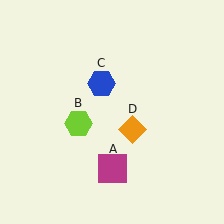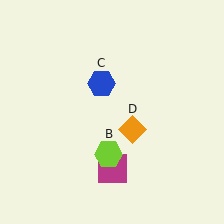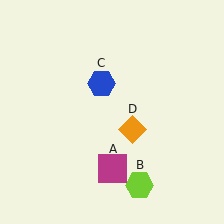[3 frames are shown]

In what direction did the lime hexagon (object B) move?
The lime hexagon (object B) moved down and to the right.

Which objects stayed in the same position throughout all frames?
Magenta square (object A) and blue hexagon (object C) and orange diamond (object D) remained stationary.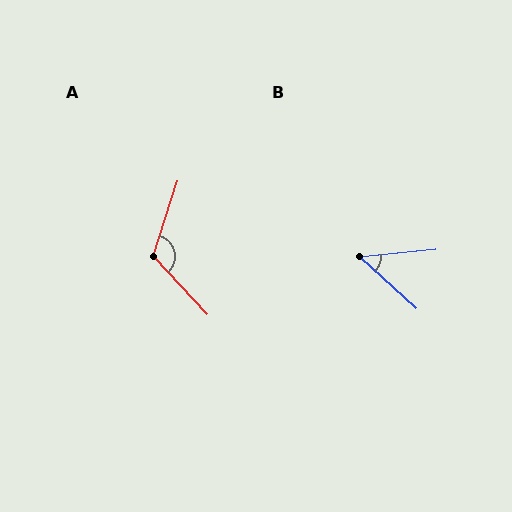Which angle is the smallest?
B, at approximately 48 degrees.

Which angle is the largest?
A, at approximately 119 degrees.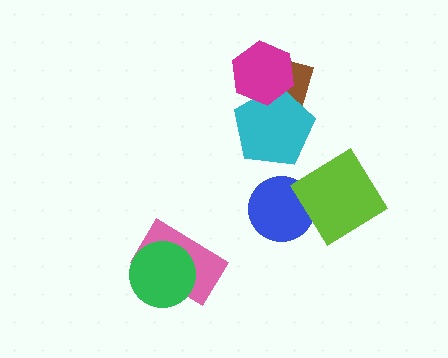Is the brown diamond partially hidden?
Yes, it is partially covered by another shape.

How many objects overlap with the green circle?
1 object overlaps with the green circle.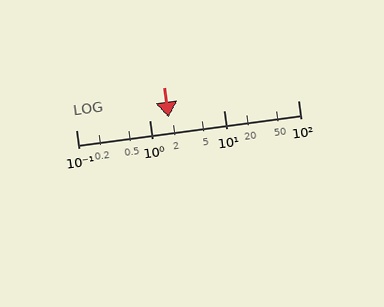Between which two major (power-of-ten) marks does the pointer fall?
The pointer is between 1 and 10.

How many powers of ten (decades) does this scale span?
The scale spans 3 decades, from 0.1 to 100.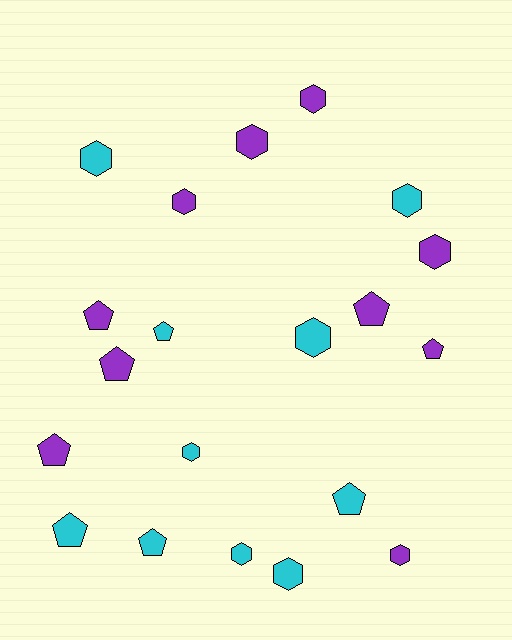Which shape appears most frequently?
Hexagon, with 11 objects.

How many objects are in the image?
There are 20 objects.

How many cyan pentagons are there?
There are 4 cyan pentagons.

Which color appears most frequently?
Cyan, with 10 objects.